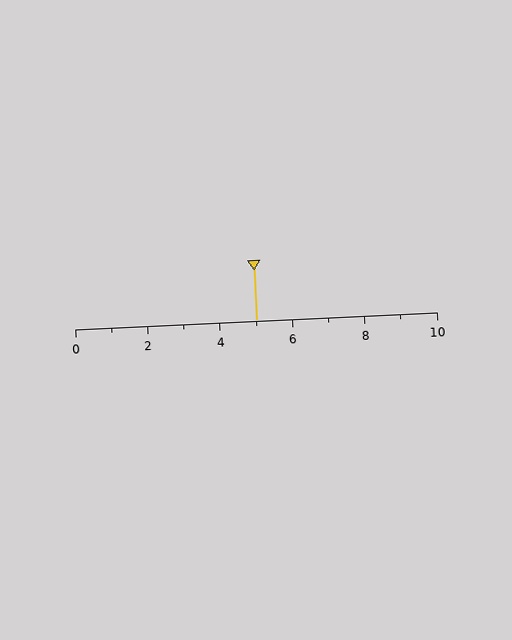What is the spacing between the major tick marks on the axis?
The major ticks are spaced 2 apart.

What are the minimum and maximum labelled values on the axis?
The axis runs from 0 to 10.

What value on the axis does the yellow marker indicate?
The marker indicates approximately 5.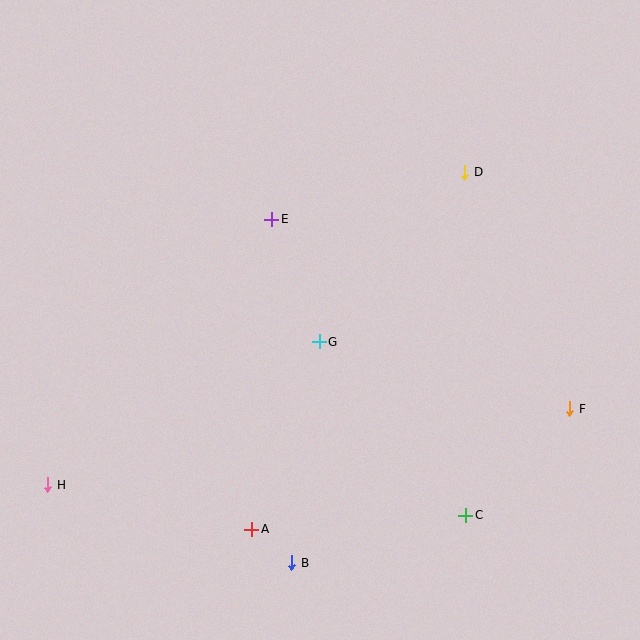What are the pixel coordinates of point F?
Point F is at (570, 409).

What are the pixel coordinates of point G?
Point G is at (319, 342).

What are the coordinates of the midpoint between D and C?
The midpoint between D and C is at (465, 344).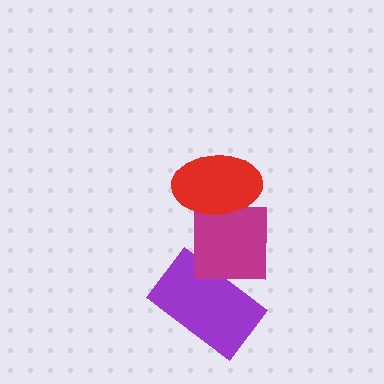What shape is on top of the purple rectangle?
The magenta square is on top of the purple rectangle.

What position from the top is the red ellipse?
The red ellipse is 1st from the top.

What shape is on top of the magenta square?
The red ellipse is on top of the magenta square.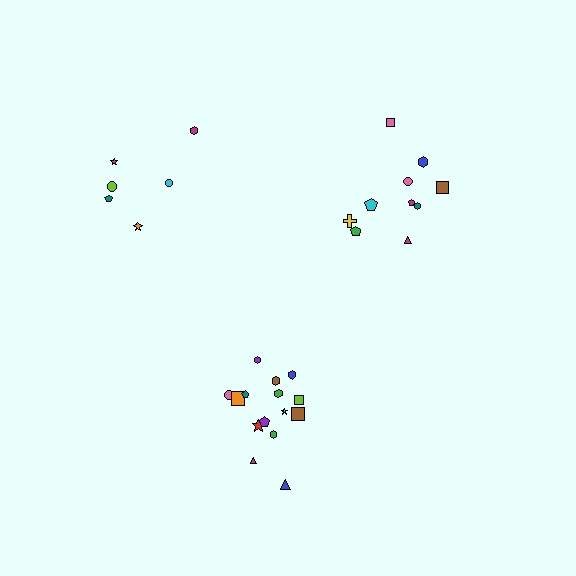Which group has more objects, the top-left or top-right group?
The top-right group.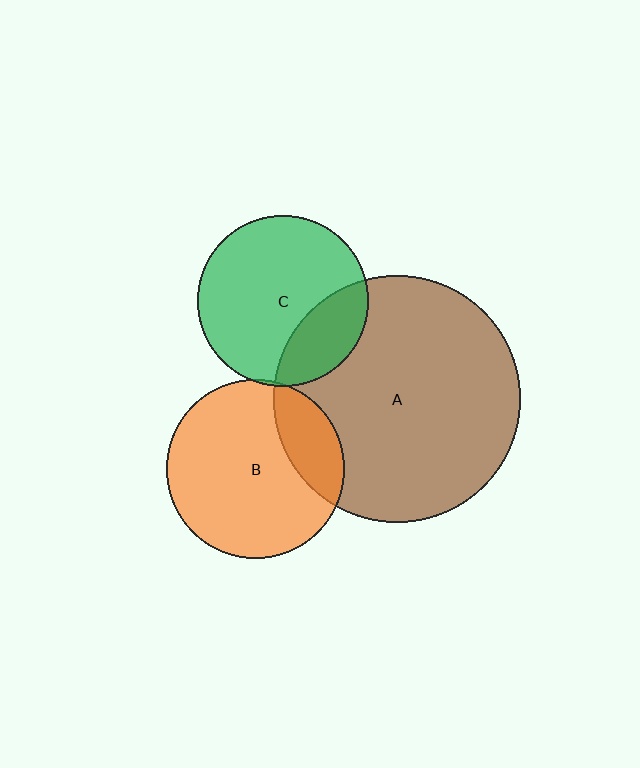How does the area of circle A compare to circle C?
Approximately 2.1 times.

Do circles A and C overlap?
Yes.